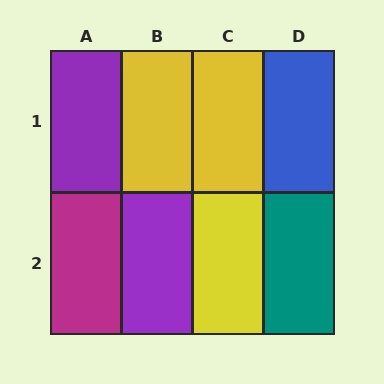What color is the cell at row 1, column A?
Purple.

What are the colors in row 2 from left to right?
Magenta, purple, yellow, teal.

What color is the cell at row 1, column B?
Yellow.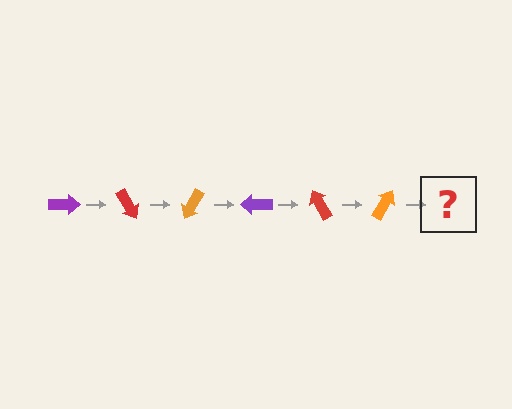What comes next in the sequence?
The next element should be a purple arrow, rotated 360 degrees from the start.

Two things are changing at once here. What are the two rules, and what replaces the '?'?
The two rules are that it rotates 60 degrees each step and the color cycles through purple, red, and orange. The '?' should be a purple arrow, rotated 360 degrees from the start.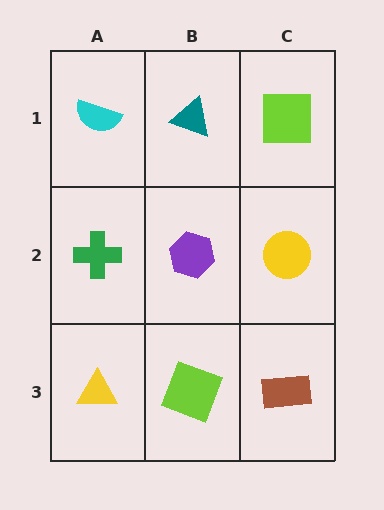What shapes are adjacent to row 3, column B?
A purple hexagon (row 2, column B), a yellow triangle (row 3, column A), a brown rectangle (row 3, column C).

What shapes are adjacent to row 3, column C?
A yellow circle (row 2, column C), a lime square (row 3, column B).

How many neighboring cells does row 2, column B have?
4.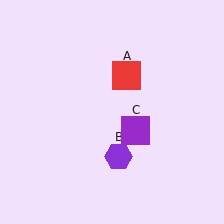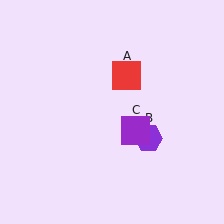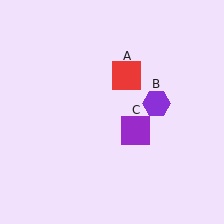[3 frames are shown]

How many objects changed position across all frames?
1 object changed position: purple hexagon (object B).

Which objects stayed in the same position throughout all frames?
Red square (object A) and purple square (object C) remained stationary.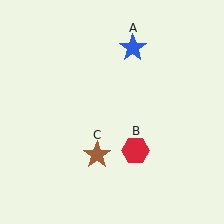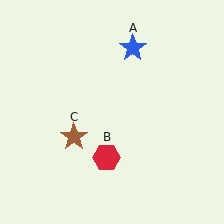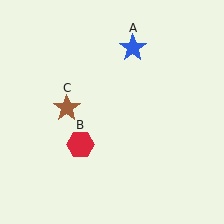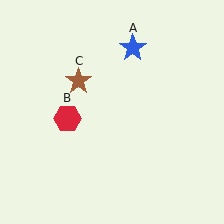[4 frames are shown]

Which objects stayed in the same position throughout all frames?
Blue star (object A) remained stationary.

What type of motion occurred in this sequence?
The red hexagon (object B), brown star (object C) rotated clockwise around the center of the scene.